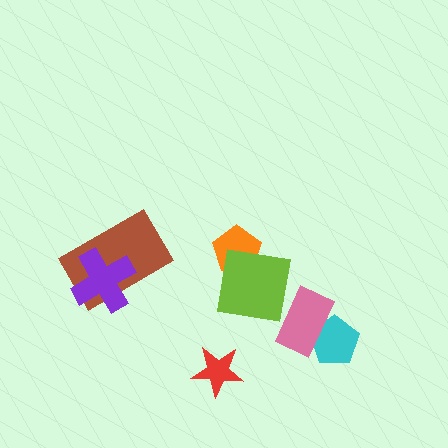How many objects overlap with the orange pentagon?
1 object overlaps with the orange pentagon.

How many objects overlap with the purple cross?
1 object overlaps with the purple cross.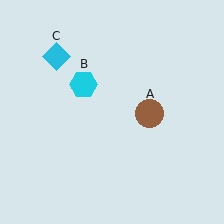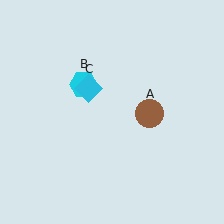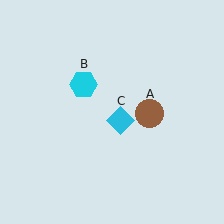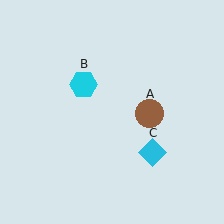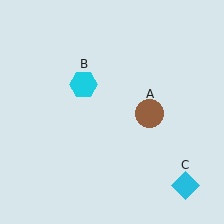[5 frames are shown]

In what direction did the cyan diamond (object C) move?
The cyan diamond (object C) moved down and to the right.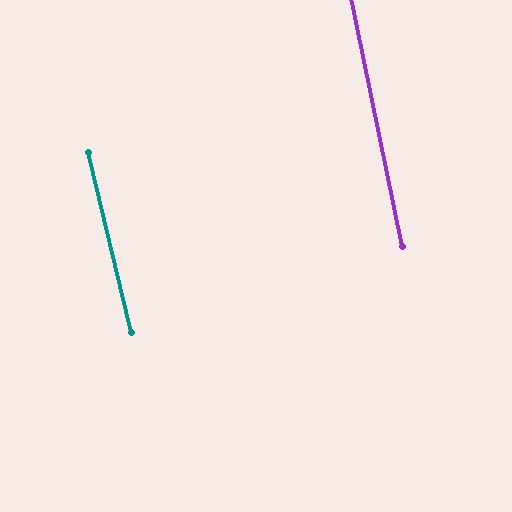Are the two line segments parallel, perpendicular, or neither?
Parallel — their directions differ by only 1.7°.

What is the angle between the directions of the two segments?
Approximately 2 degrees.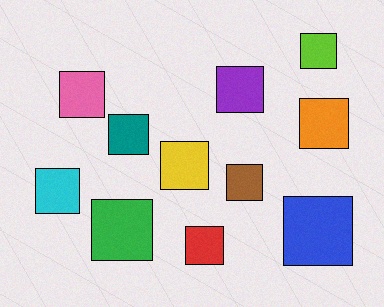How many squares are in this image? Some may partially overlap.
There are 11 squares.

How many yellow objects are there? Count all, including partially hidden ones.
There is 1 yellow object.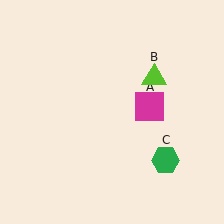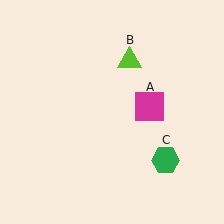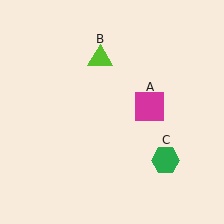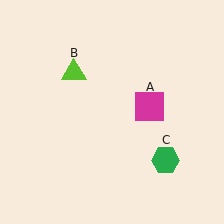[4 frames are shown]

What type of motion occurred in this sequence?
The lime triangle (object B) rotated counterclockwise around the center of the scene.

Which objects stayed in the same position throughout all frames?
Magenta square (object A) and green hexagon (object C) remained stationary.